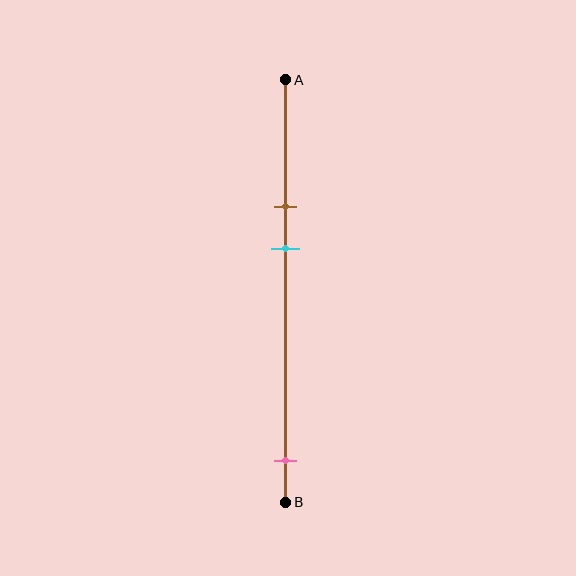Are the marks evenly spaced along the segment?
No, the marks are not evenly spaced.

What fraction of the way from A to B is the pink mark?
The pink mark is approximately 90% (0.9) of the way from A to B.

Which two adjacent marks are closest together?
The brown and cyan marks are the closest adjacent pair.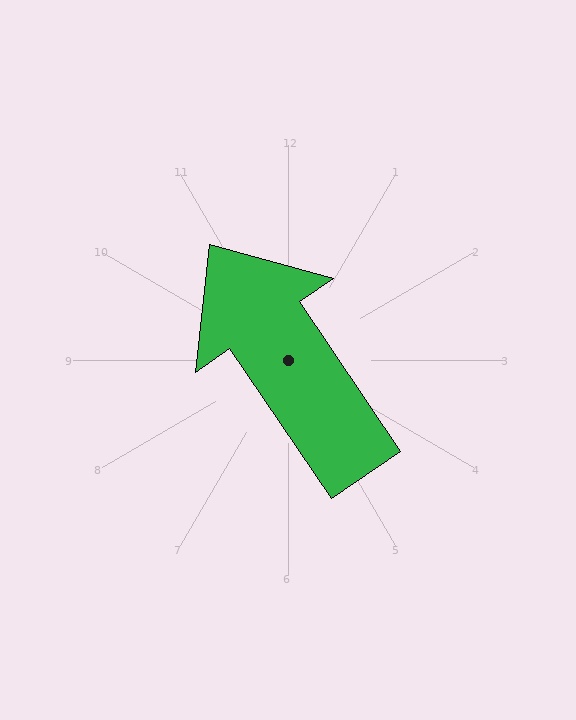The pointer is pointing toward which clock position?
Roughly 11 o'clock.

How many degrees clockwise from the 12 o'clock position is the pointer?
Approximately 326 degrees.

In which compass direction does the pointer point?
Northwest.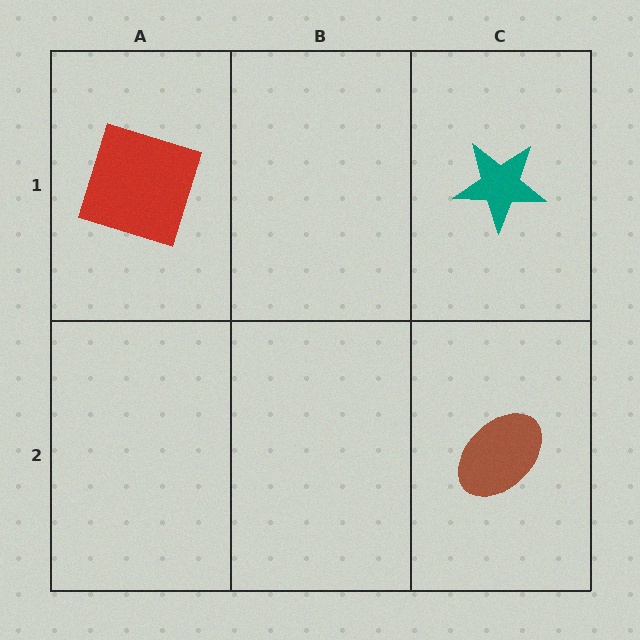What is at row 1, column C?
A teal star.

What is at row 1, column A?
A red square.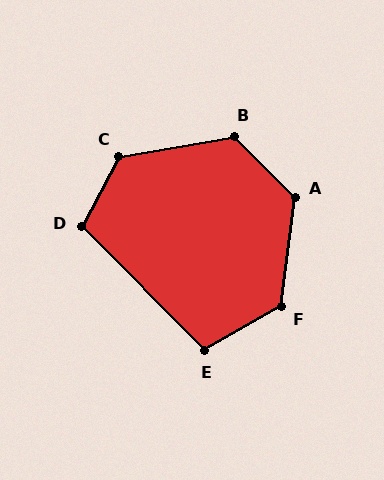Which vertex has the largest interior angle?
A, at approximately 128 degrees.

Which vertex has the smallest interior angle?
E, at approximately 105 degrees.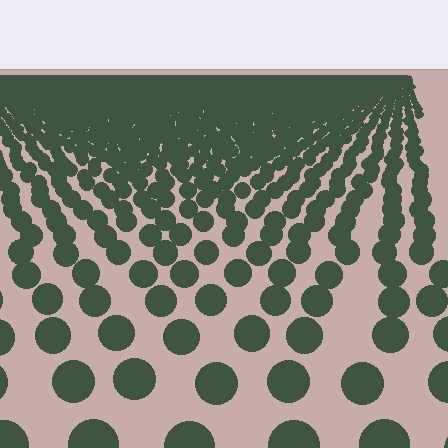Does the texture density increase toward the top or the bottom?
Density increases toward the top.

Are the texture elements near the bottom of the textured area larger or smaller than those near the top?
Larger. Near the bottom, elements are closer to the viewer and appear at a bigger on-screen size.